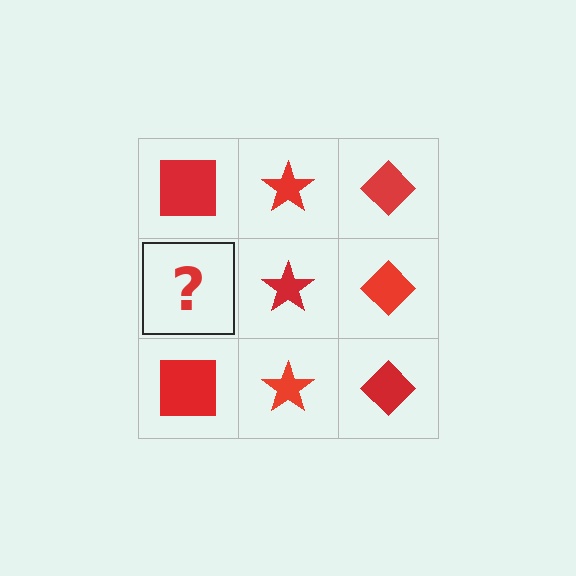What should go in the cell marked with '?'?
The missing cell should contain a red square.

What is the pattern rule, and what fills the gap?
The rule is that each column has a consistent shape. The gap should be filled with a red square.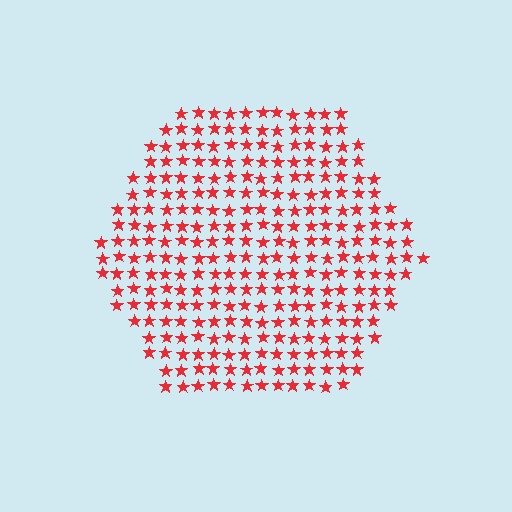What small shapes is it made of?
It is made of small stars.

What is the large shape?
The large shape is a hexagon.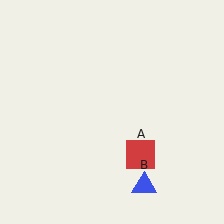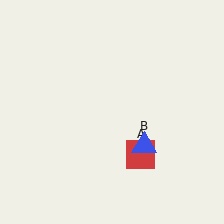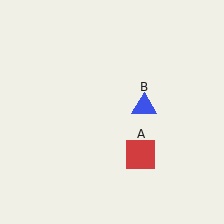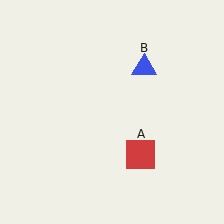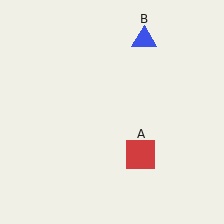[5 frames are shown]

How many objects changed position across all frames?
1 object changed position: blue triangle (object B).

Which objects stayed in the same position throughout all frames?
Red square (object A) remained stationary.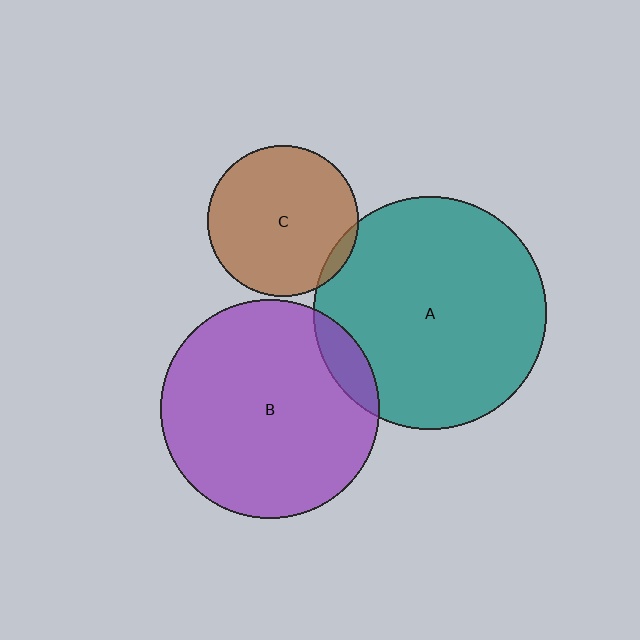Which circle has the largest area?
Circle A (teal).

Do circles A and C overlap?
Yes.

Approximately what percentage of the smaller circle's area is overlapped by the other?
Approximately 5%.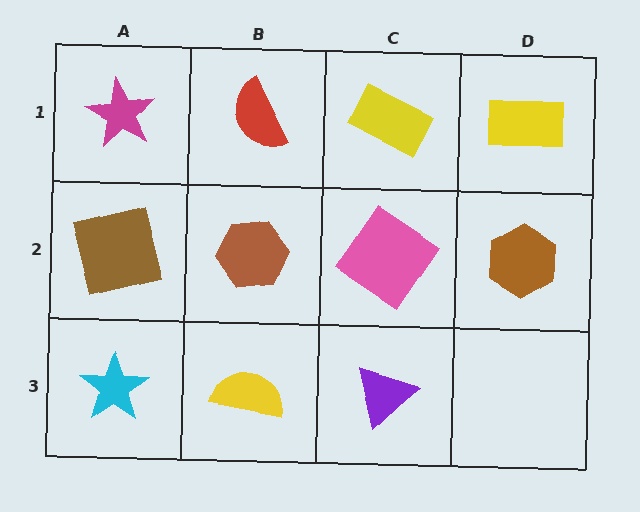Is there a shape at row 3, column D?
No, that cell is empty.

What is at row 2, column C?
A pink diamond.